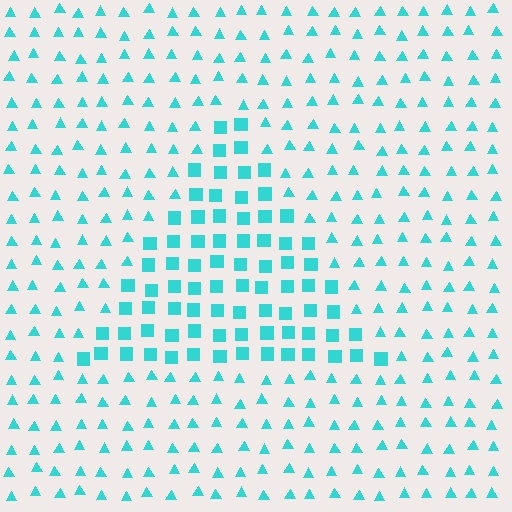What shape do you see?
I see a triangle.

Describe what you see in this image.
The image is filled with small cyan elements arranged in a uniform grid. A triangle-shaped region contains squares, while the surrounding area contains triangles. The boundary is defined purely by the change in element shape.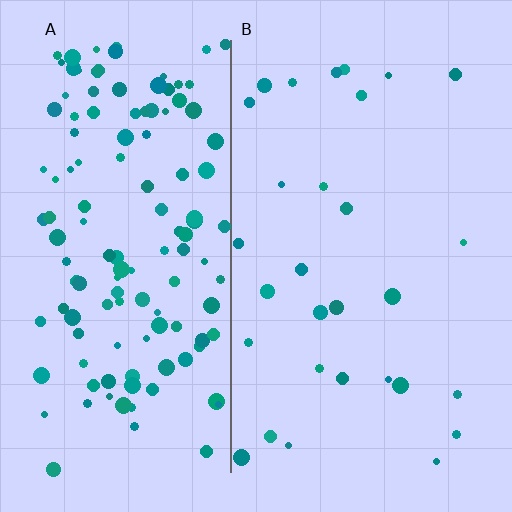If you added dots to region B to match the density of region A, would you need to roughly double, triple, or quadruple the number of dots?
Approximately quadruple.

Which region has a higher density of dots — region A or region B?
A (the left).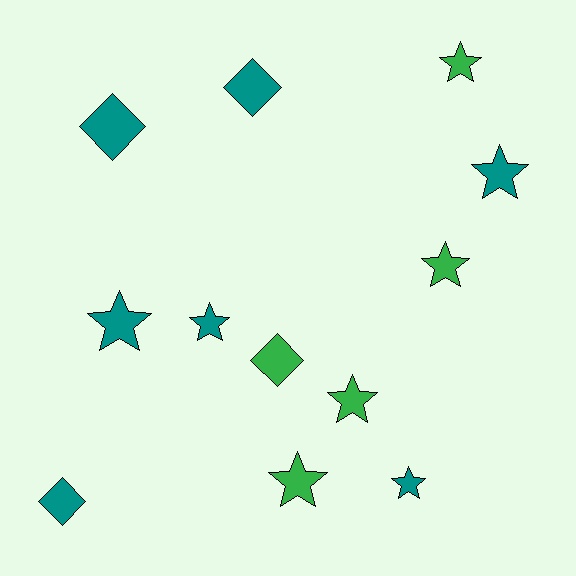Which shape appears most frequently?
Star, with 8 objects.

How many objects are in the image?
There are 12 objects.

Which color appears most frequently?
Teal, with 7 objects.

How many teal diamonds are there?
There are 3 teal diamonds.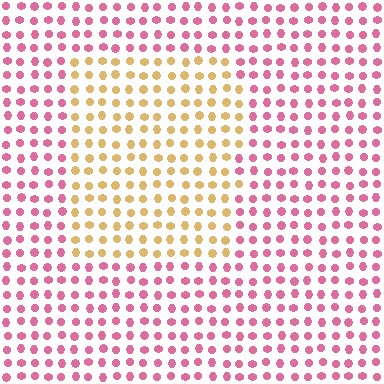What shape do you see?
I see a rectangle.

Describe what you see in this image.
The image is filled with small pink elements in a uniform arrangement. A rectangle-shaped region is visible where the elements are tinted to a slightly different hue, forming a subtle color boundary.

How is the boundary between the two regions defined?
The boundary is defined purely by a slight shift in hue (about 67 degrees). Spacing, size, and orientation are identical on both sides.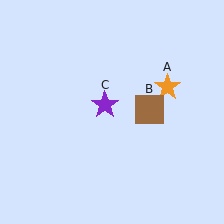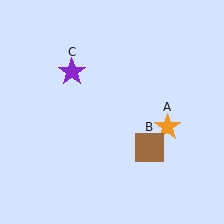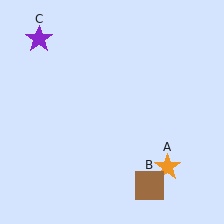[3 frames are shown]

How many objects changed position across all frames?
3 objects changed position: orange star (object A), brown square (object B), purple star (object C).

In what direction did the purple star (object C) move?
The purple star (object C) moved up and to the left.